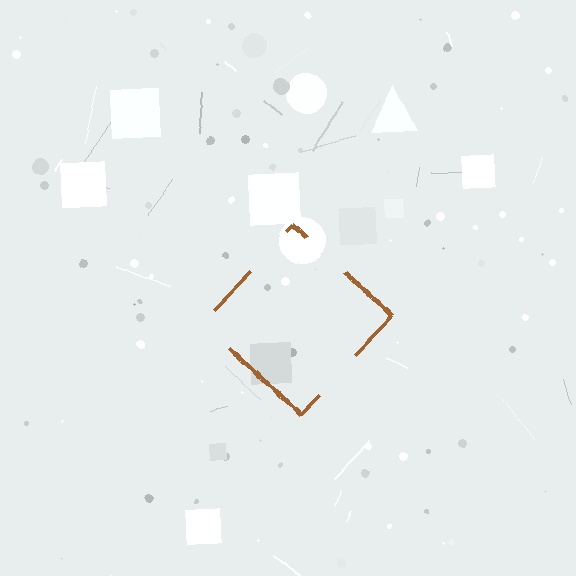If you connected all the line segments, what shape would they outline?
They would outline a diamond.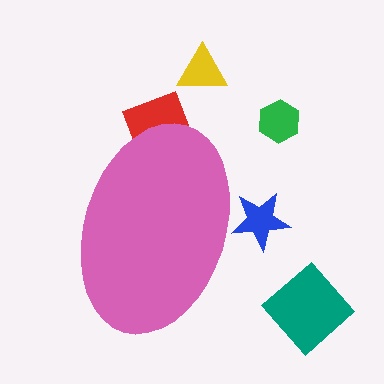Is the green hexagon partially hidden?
No, the green hexagon is fully visible.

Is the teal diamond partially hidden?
No, the teal diamond is fully visible.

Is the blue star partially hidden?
Yes, the blue star is partially hidden behind the pink ellipse.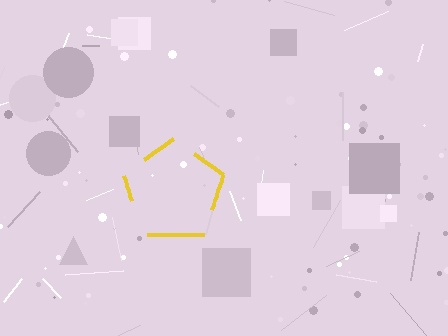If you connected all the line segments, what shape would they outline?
They would outline a pentagon.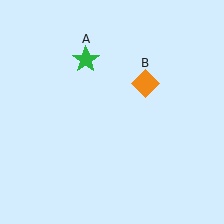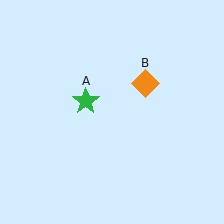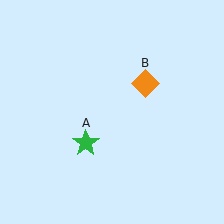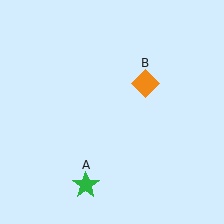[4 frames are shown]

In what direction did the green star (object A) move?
The green star (object A) moved down.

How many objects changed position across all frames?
1 object changed position: green star (object A).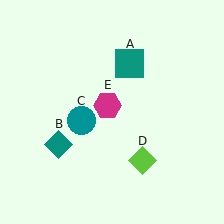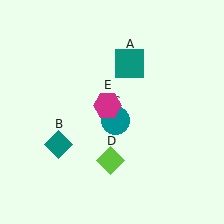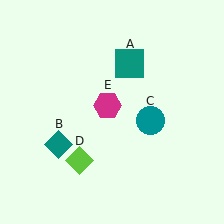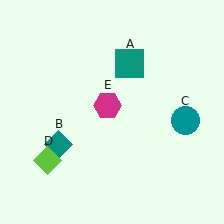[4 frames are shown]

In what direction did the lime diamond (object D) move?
The lime diamond (object D) moved left.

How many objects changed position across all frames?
2 objects changed position: teal circle (object C), lime diamond (object D).